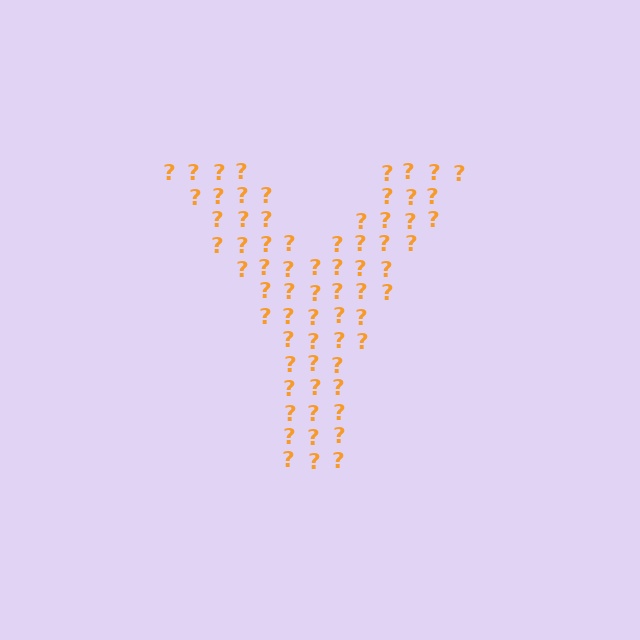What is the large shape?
The large shape is the letter Y.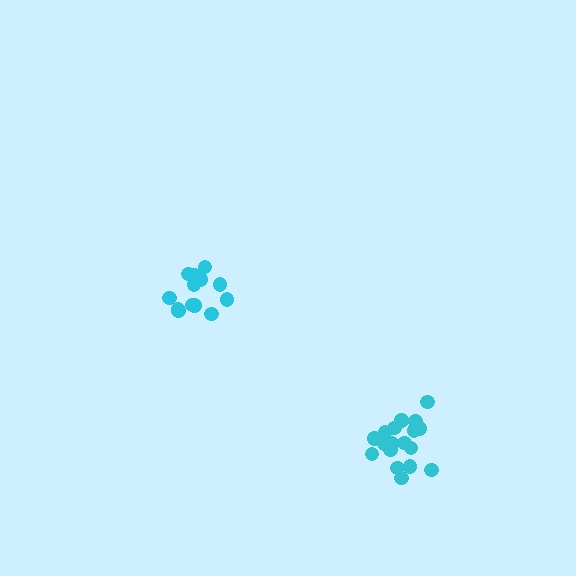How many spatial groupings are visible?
There are 2 spatial groupings.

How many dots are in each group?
Group 1: 13 dots, Group 2: 18 dots (31 total).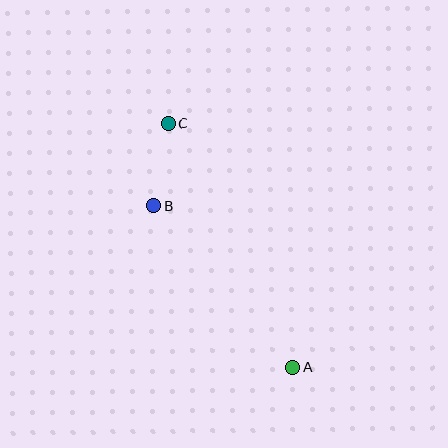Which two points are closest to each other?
Points B and C are closest to each other.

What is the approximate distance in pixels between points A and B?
The distance between A and B is approximately 213 pixels.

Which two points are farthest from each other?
Points A and C are farthest from each other.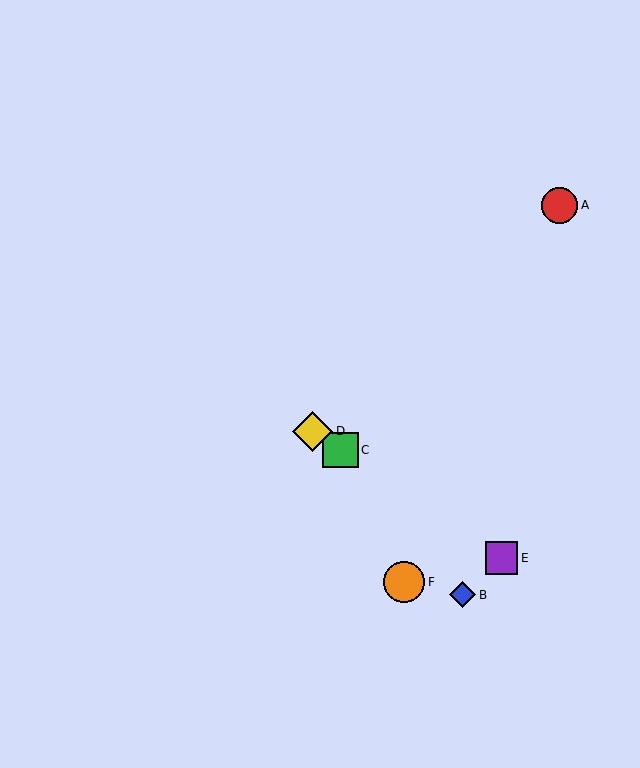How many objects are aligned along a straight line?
3 objects (C, D, E) are aligned along a straight line.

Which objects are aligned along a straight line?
Objects C, D, E are aligned along a straight line.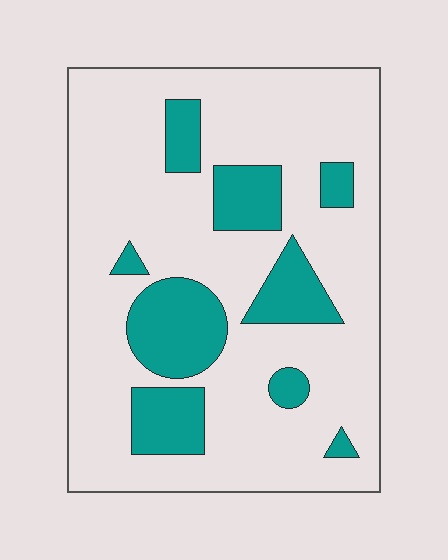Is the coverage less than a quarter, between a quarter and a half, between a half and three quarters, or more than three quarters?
Less than a quarter.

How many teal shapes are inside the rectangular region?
9.